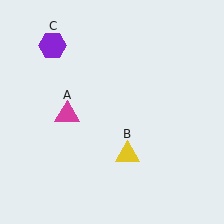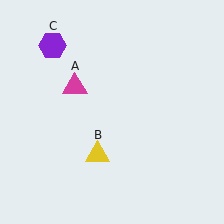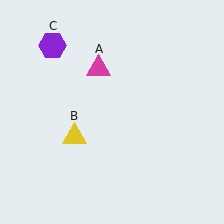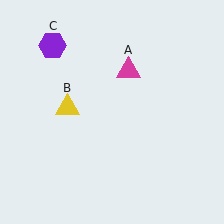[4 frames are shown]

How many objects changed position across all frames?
2 objects changed position: magenta triangle (object A), yellow triangle (object B).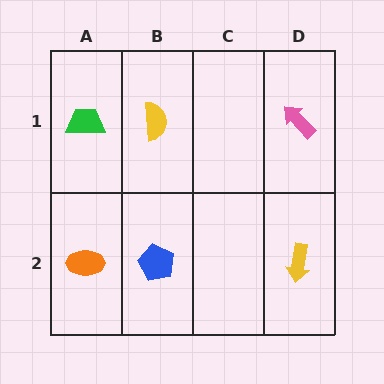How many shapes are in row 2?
3 shapes.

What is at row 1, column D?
A pink arrow.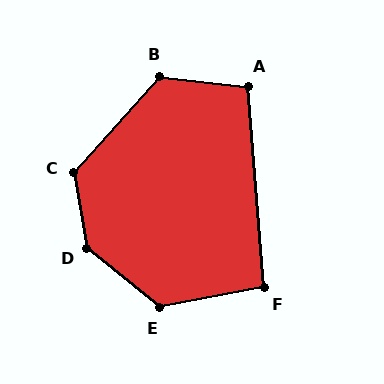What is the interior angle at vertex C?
Approximately 129 degrees (obtuse).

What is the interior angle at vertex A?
Approximately 101 degrees (obtuse).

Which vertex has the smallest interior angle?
F, at approximately 96 degrees.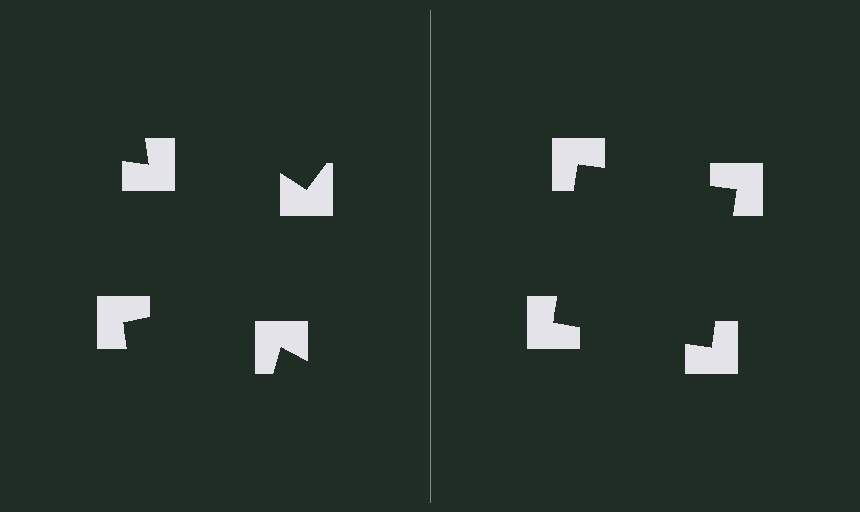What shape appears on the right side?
An illusory square.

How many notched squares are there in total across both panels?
8 — 4 on each side.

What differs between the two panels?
The notched squares are positioned identically on both sides; only the wedge orientations differ. On the right they align to a square; on the left they are misaligned.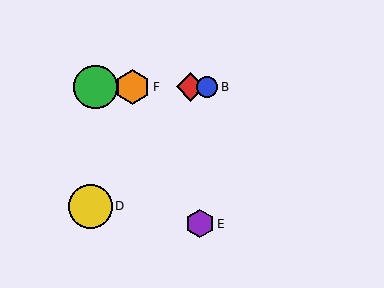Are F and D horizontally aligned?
No, F is at y≈87 and D is at y≈206.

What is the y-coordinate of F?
Object F is at y≈87.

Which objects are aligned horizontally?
Objects A, B, C, F are aligned horizontally.